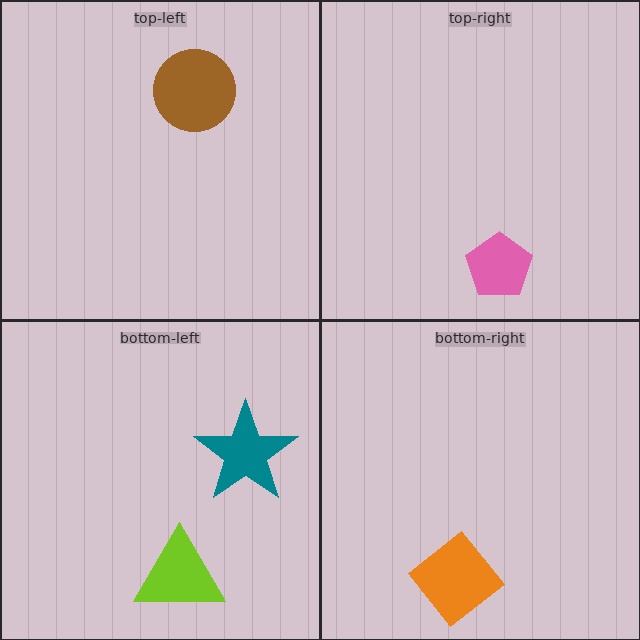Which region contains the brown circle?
The top-left region.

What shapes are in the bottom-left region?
The teal star, the lime triangle.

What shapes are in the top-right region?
The pink pentagon.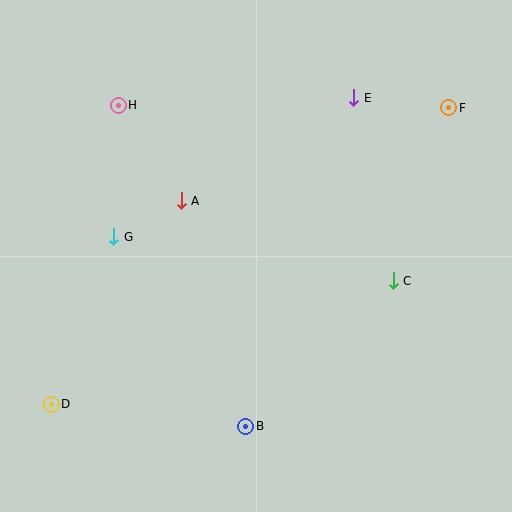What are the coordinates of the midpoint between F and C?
The midpoint between F and C is at (421, 194).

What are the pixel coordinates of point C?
Point C is at (393, 281).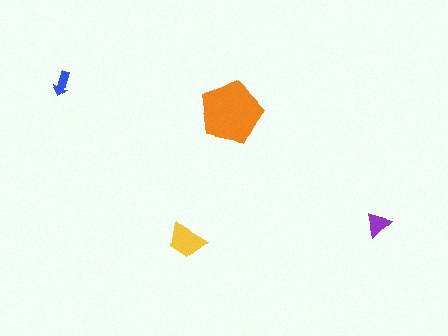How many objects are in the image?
There are 4 objects in the image.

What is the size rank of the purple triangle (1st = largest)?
3rd.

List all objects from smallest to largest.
The blue arrow, the purple triangle, the yellow trapezoid, the orange pentagon.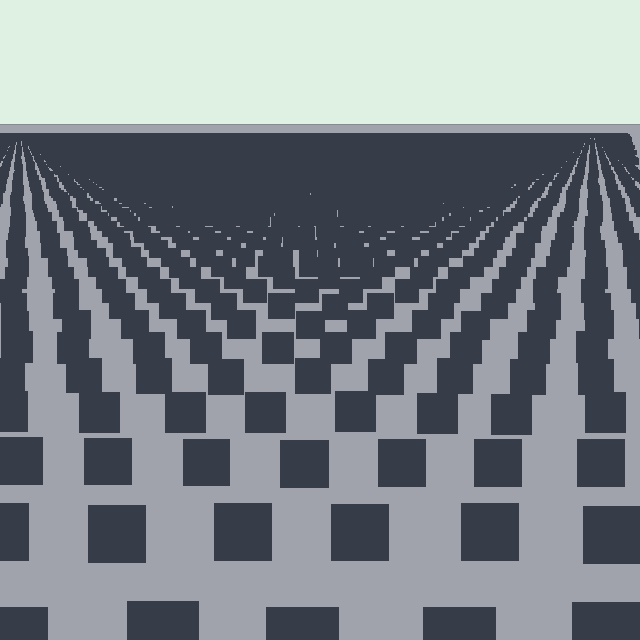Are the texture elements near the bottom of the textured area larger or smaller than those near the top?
Larger. Near the bottom, elements are closer to the viewer and appear at a bigger on-screen size.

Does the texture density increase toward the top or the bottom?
Density increases toward the top.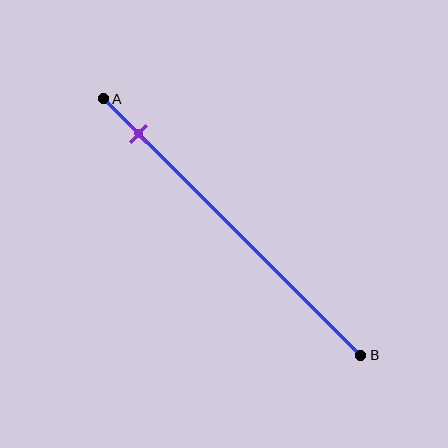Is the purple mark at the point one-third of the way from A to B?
No, the mark is at about 15% from A, not at the 33% one-third point.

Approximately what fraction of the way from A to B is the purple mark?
The purple mark is approximately 15% of the way from A to B.